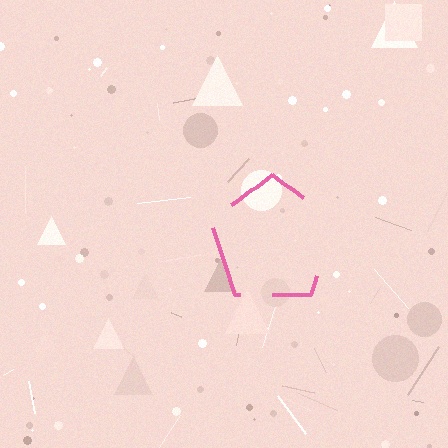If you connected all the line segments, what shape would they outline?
They would outline a pentagon.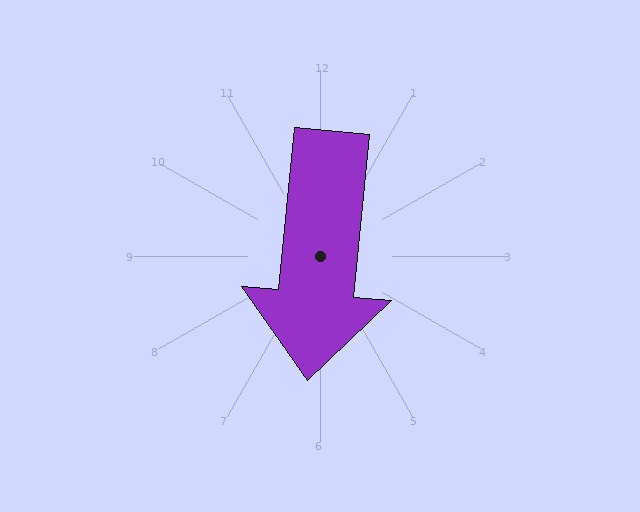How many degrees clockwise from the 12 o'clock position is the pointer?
Approximately 186 degrees.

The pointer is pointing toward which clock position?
Roughly 6 o'clock.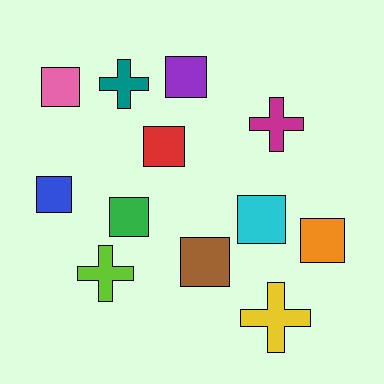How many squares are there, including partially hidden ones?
There are 8 squares.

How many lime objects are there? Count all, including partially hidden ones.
There is 1 lime object.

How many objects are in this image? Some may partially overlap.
There are 12 objects.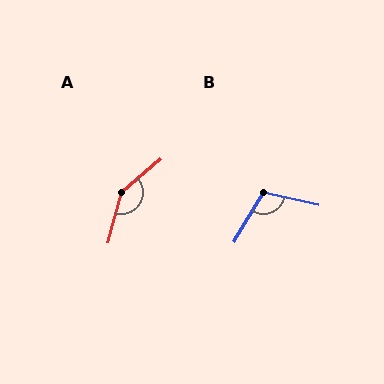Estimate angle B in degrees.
Approximately 108 degrees.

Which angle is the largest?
A, at approximately 145 degrees.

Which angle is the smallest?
B, at approximately 108 degrees.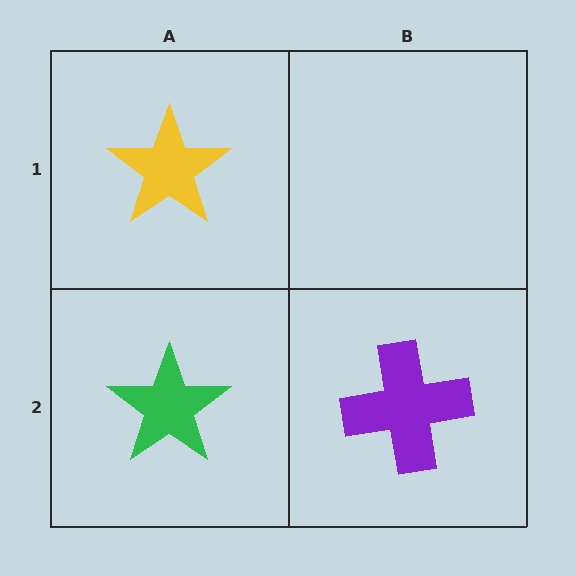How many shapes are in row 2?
2 shapes.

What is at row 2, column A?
A green star.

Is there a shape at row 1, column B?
No, that cell is empty.